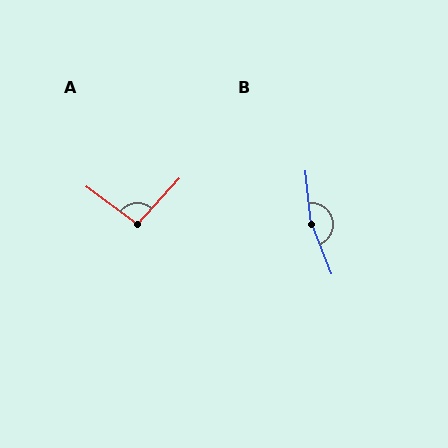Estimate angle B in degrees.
Approximately 165 degrees.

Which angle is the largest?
B, at approximately 165 degrees.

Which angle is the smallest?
A, at approximately 96 degrees.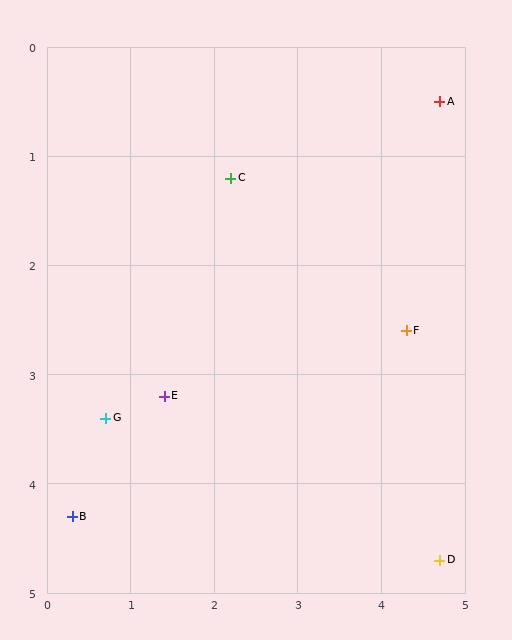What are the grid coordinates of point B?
Point B is at approximately (0.3, 4.3).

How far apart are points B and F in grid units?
Points B and F are about 4.3 grid units apart.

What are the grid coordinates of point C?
Point C is at approximately (2.2, 1.2).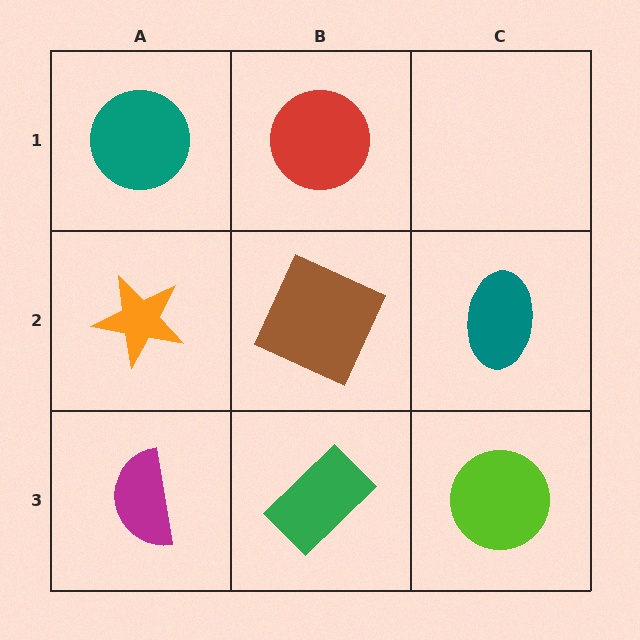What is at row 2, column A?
An orange star.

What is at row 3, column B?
A green rectangle.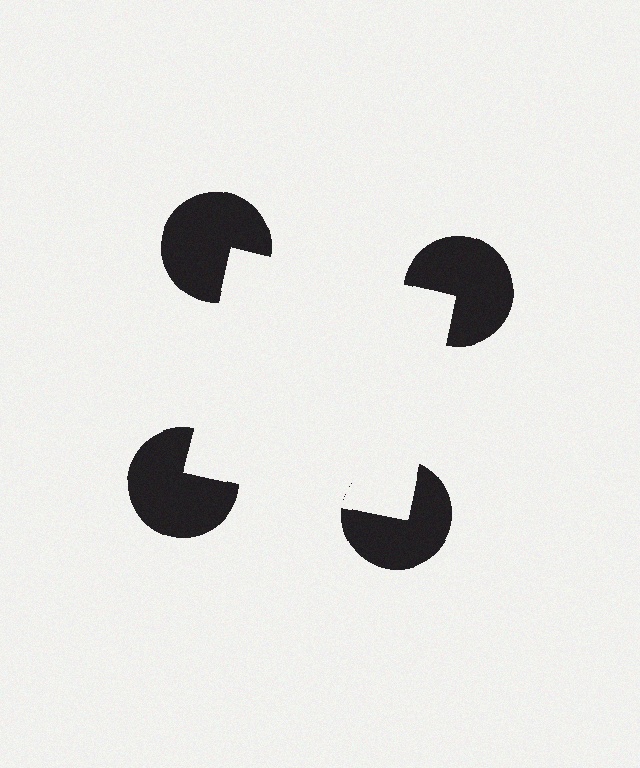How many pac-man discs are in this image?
There are 4 — one at each vertex of the illusory square.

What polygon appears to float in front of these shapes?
An illusory square — its edges are inferred from the aligned wedge cuts in the pac-man discs, not physically drawn.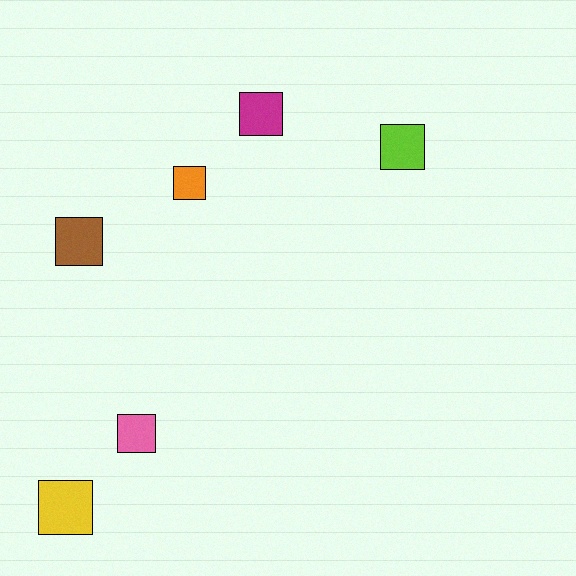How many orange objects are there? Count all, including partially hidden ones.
There is 1 orange object.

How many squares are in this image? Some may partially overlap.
There are 6 squares.